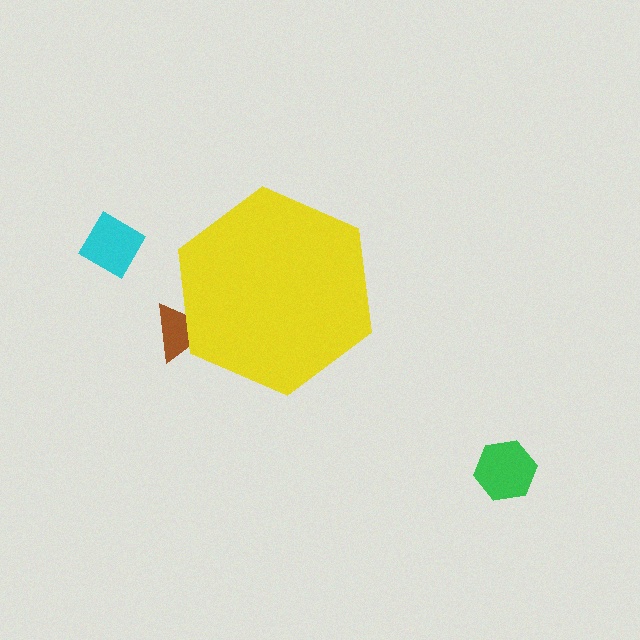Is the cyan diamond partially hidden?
No, the cyan diamond is fully visible.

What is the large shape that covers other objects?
A yellow hexagon.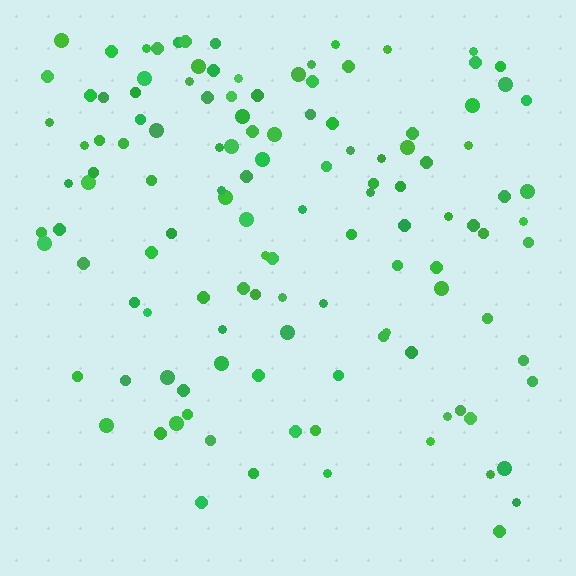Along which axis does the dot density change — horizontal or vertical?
Vertical.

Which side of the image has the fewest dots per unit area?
The bottom.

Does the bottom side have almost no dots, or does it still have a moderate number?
Still a moderate number, just noticeably fewer than the top.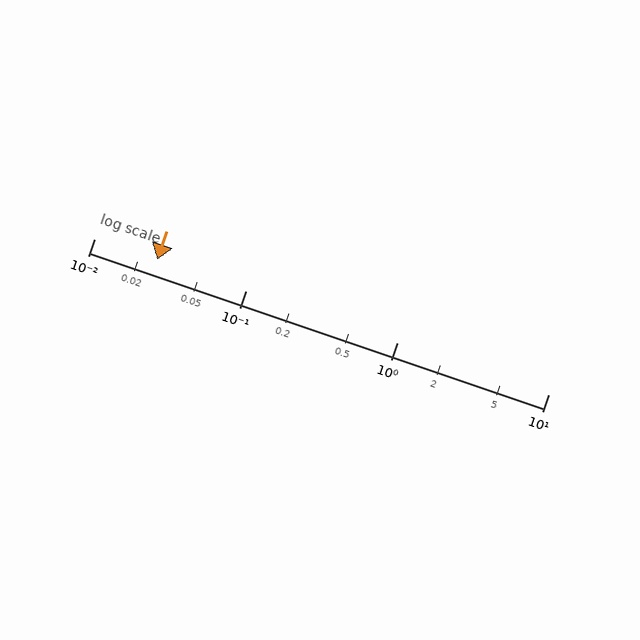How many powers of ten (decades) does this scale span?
The scale spans 3 decades, from 0.01 to 10.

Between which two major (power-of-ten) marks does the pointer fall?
The pointer is between 0.01 and 0.1.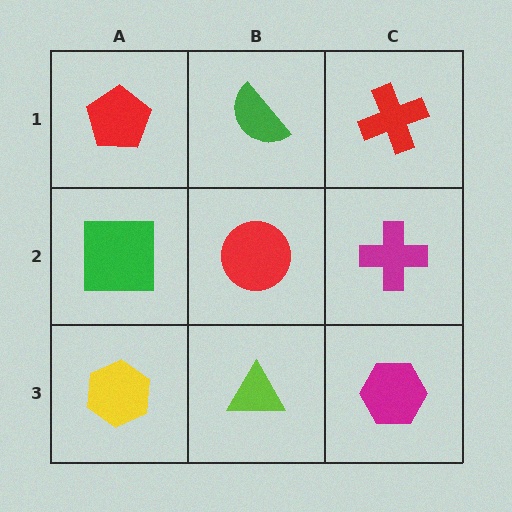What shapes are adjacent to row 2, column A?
A red pentagon (row 1, column A), a yellow hexagon (row 3, column A), a red circle (row 2, column B).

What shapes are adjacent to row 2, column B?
A green semicircle (row 1, column B), a lime triangle (row 3, column B), a green square (row 2, column A), a magenta cross (row 2, column C).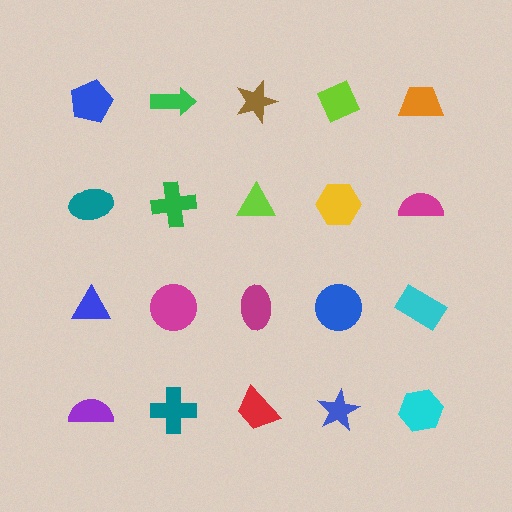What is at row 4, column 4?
A blue star.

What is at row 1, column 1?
A blue pentagon.